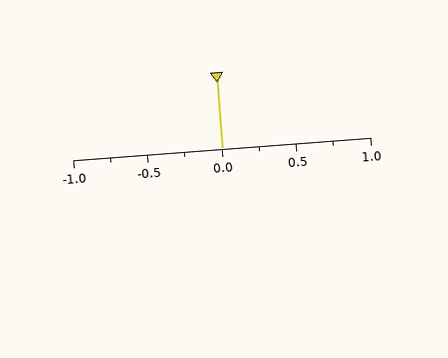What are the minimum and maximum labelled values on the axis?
The axis runs from -1.0 to 1.0.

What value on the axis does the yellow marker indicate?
The marker indicates approximately 0.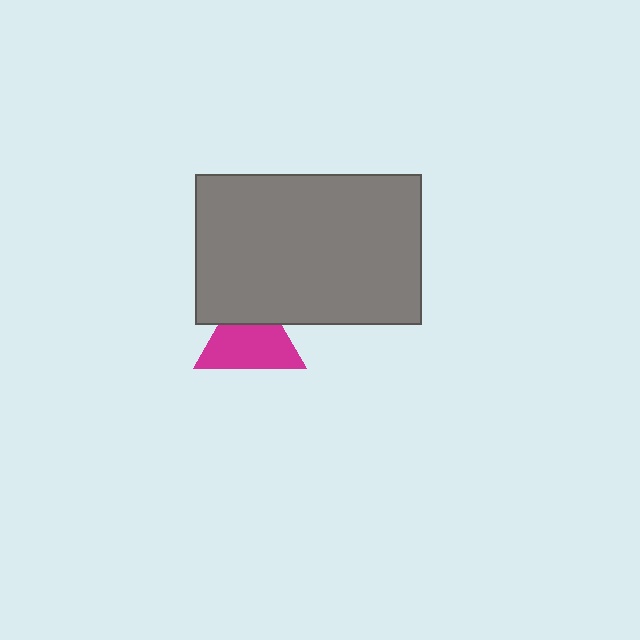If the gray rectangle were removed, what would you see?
You would see the complete magenta triangle.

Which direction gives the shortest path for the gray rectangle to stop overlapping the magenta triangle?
Moving up gives the shortest separation.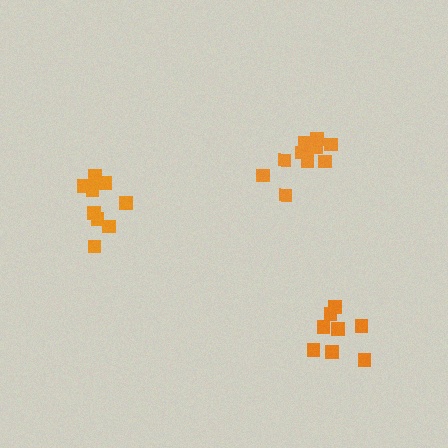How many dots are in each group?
Group 1: 9 dots, Group 2: 10 dots, Group 3: 8 dots (27 total).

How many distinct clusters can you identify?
There are 3 distinct clusters.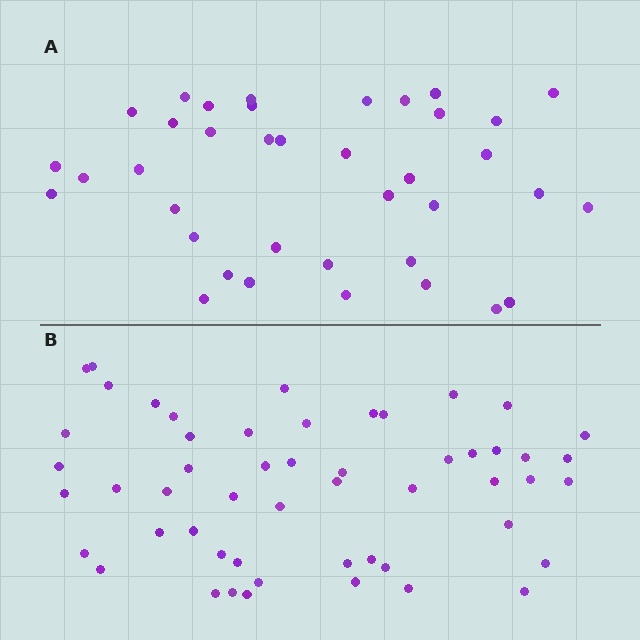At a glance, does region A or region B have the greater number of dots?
Region B (the bottom region) has more dots.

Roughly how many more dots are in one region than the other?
Region B has approximately 15 more dots than region A.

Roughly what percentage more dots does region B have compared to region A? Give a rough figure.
About 40% more.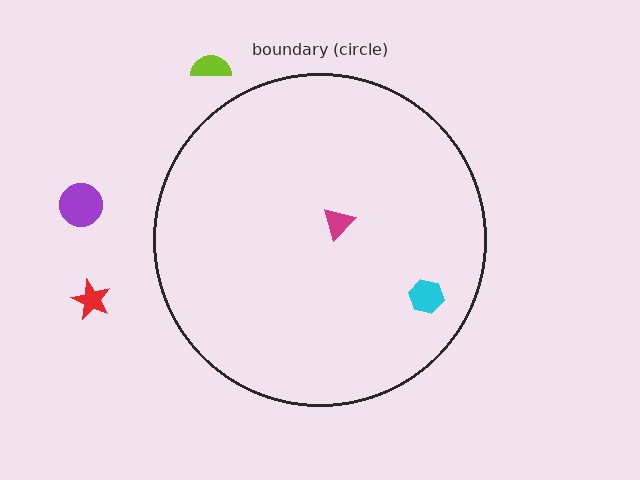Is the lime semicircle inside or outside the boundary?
Outside.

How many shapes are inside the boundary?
2 inside, 3 outside.